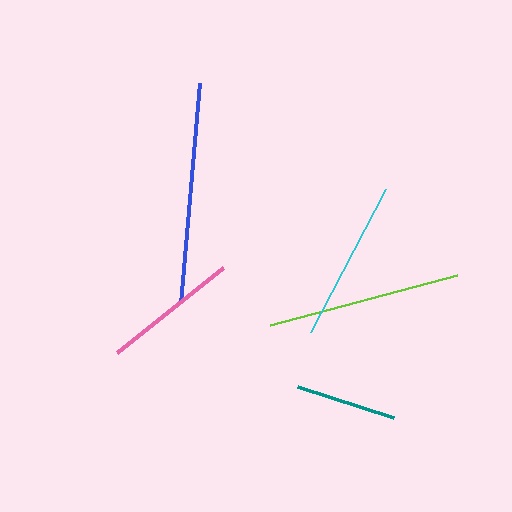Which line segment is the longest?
The blue line is the longest at approximately 220 pixels.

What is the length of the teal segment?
The teal segment is approximately 101 pixels long.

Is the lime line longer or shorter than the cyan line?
The lime line is longer than the cyan line.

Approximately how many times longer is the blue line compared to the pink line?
The blue line is approximately 1.6 times the length of the pink line.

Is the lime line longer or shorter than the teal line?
The lime line is longer than the teal line.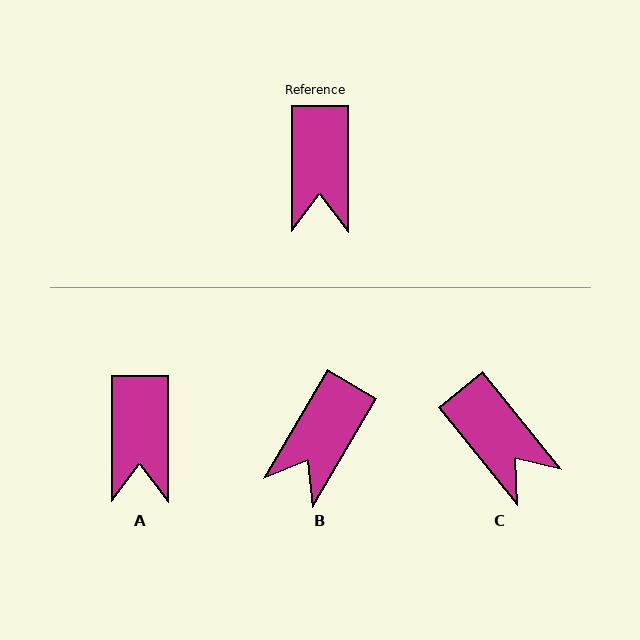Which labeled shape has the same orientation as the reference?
A.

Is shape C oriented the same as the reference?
No, it is off by about 39 degrees.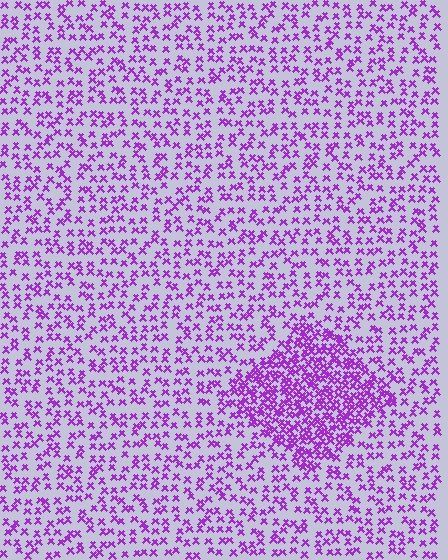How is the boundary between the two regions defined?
The boundary is defined by a change in element density (approximately 2.4x ratio). All elements are the same color, size, and shape.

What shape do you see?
I see a diamond.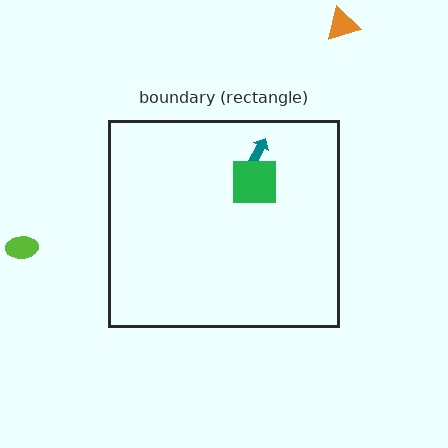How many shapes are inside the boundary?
2 inside, 2 outside.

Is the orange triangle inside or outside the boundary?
Outside.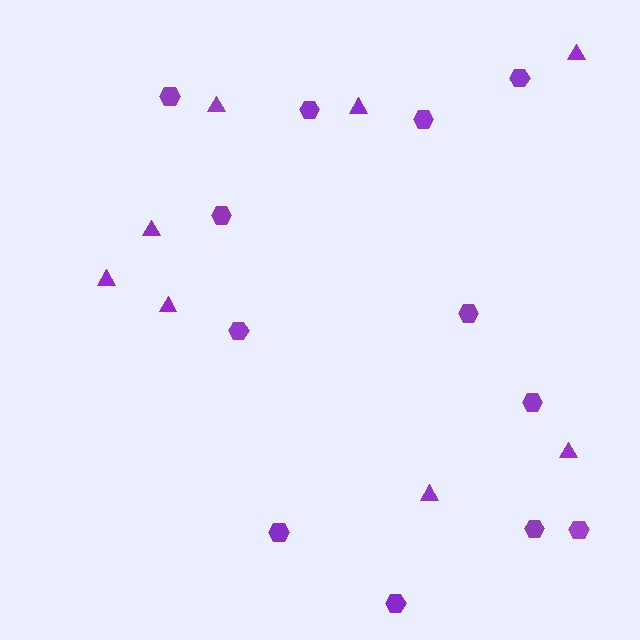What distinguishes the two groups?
There are 2 groups: one group of hexagons (12) and one group of triangles (8).